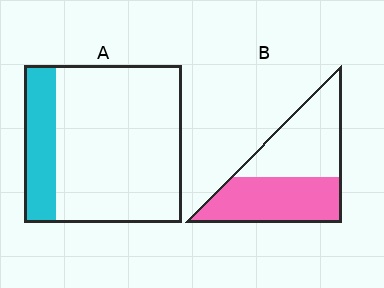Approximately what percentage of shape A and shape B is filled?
A is approximately 20% and B is approximately 50%.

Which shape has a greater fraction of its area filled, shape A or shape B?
Shape B.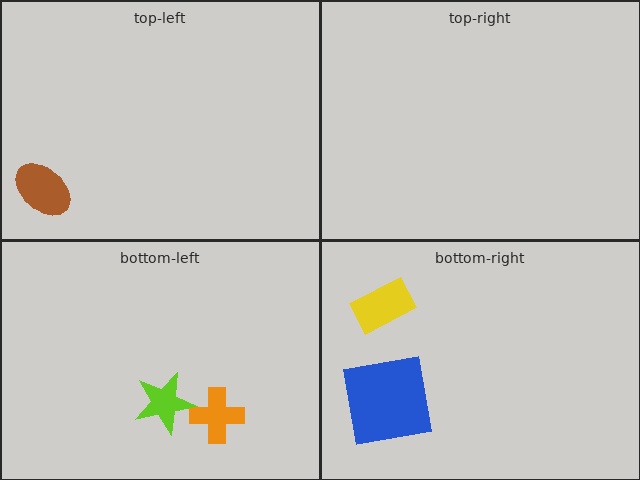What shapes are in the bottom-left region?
The orange cross, the lime star.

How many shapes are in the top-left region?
1.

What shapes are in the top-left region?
The brown ellipse.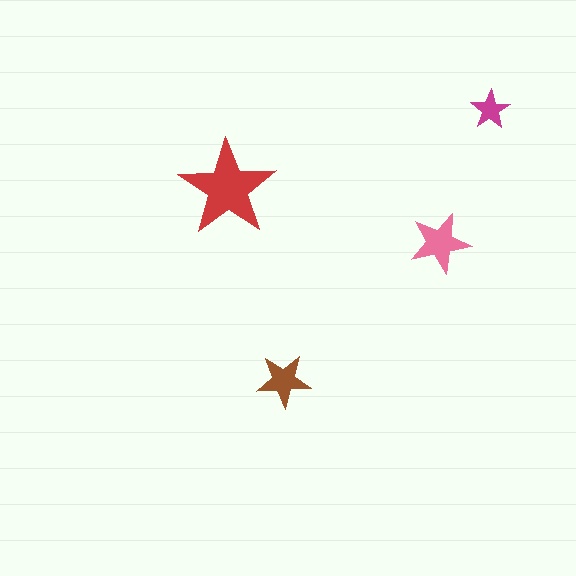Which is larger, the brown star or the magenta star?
The brown one.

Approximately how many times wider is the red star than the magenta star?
About 2.5 times wider.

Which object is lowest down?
The brown star is bottommost.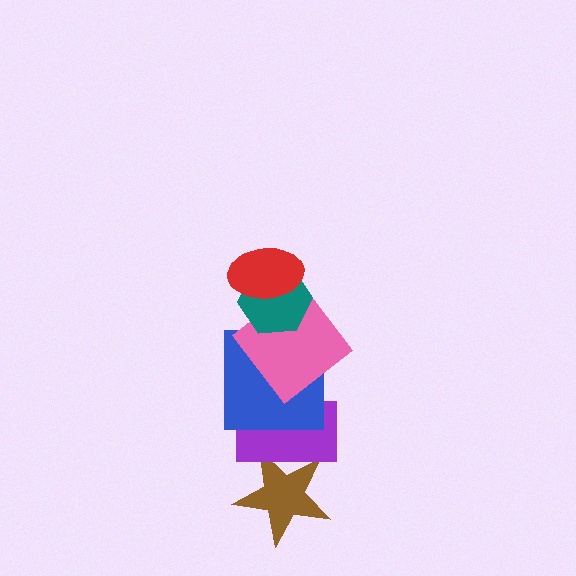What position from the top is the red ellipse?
The red ellipse is 1st from the top.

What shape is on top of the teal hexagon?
The red ellipse is on top of the teal hexagon.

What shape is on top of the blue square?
The pink diamond is on top of the blue square.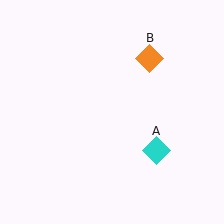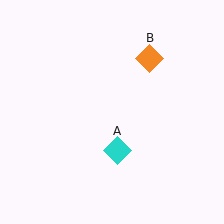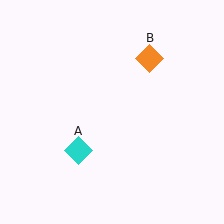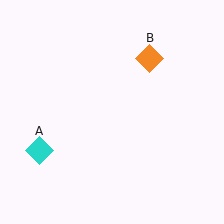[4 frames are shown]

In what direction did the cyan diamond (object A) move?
The cyan diamond (object A) moved left.